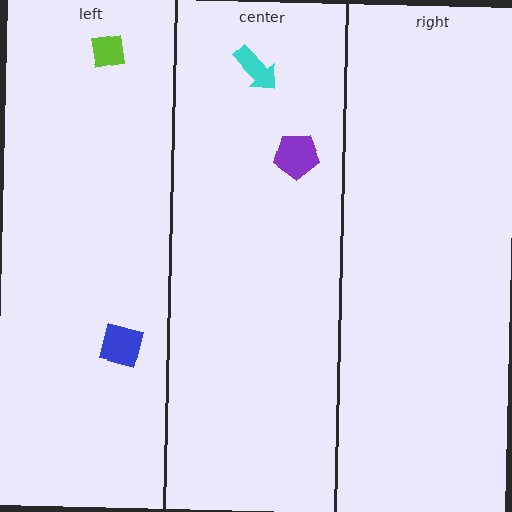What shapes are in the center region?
The purple pentagon, the cyan arrow.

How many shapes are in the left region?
2.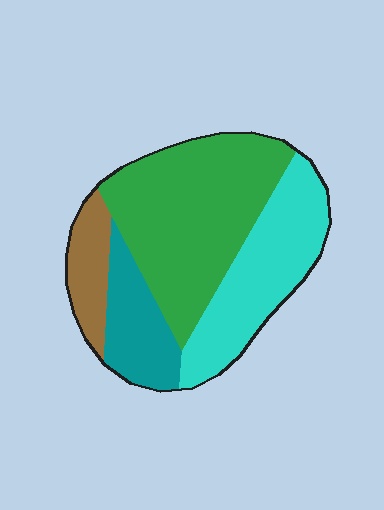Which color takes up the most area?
Green, at roughly 45%.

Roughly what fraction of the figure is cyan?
Cyan takes up between a sixth and a third of the figure.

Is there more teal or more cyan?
Cyan.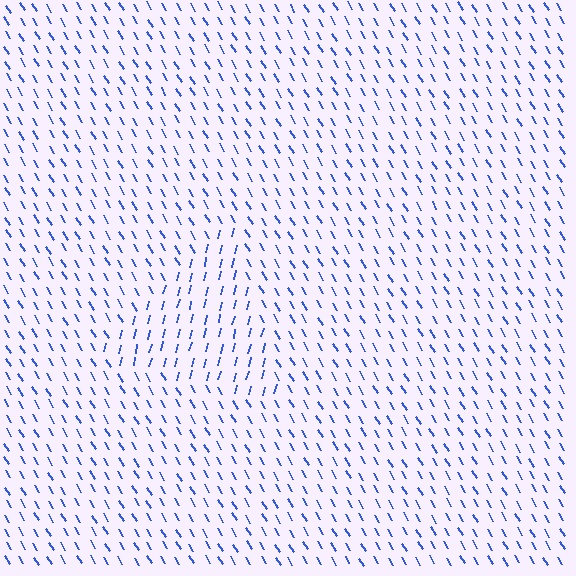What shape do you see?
I see a triangle.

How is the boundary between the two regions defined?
The boundary is defined purely by a change in line orientation (approximately 45 degrees difference). All lines are the same color and thickness.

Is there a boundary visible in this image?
Yes, there is a texture boundary formed by a change in line orientation.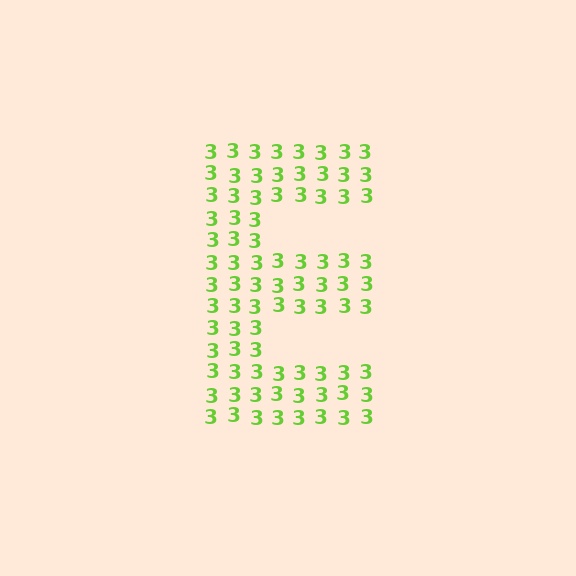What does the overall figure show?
The overall figure shows the letter E.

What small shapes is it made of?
It is made of small digit 3's.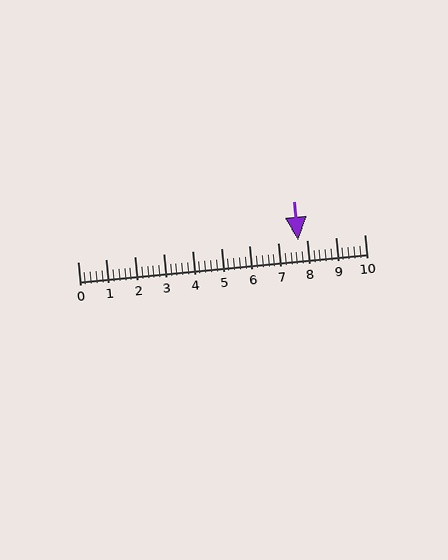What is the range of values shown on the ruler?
The ruler shows values from 0 to 10.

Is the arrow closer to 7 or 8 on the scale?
The arrow is closer to 8.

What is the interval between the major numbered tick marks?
The major tick marks are spaced 1 units apart.